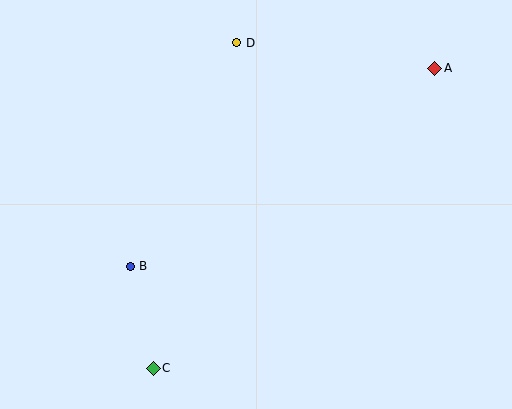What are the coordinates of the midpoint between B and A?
The midpoint between B and A is at (283, 167).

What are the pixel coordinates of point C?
Point C is at (153, 368).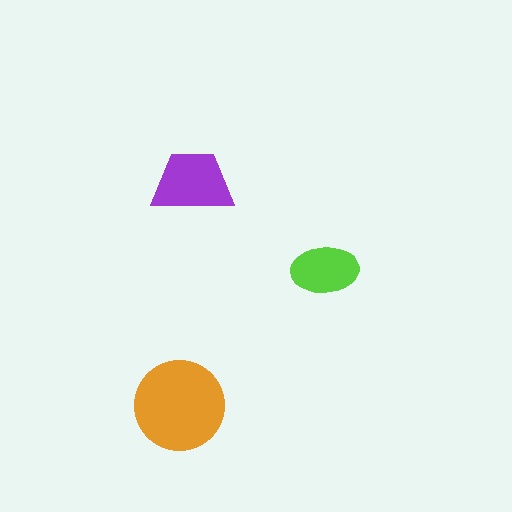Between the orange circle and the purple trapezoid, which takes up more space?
The orange circle.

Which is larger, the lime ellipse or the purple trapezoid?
The purple trapezoid.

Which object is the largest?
The orange circle.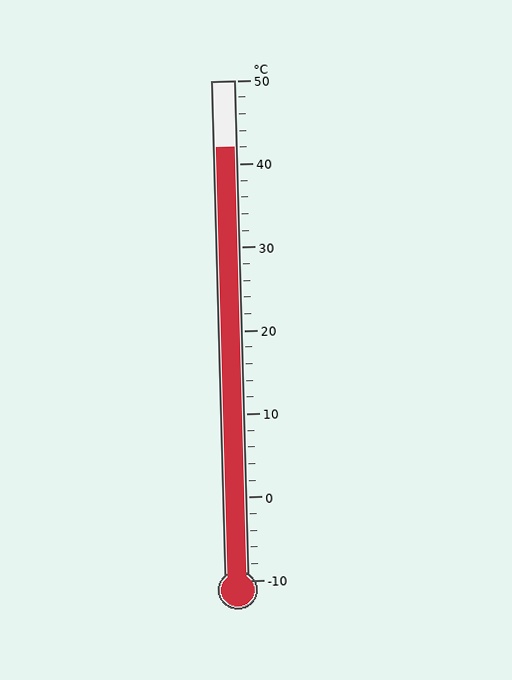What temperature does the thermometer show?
The thermometer shows approximately 42°C.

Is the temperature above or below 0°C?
The temperature is above 0°C.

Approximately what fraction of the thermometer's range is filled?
The thermometer is filled to approximately 85% of its range.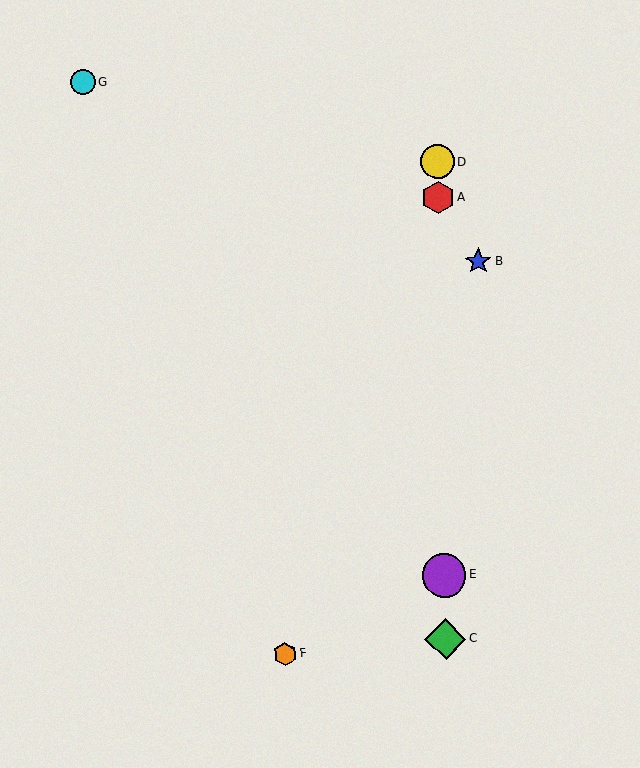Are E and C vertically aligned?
Yes, both are at x≈444.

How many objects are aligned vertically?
4 objects (A, C, D, E) are aligned vertically.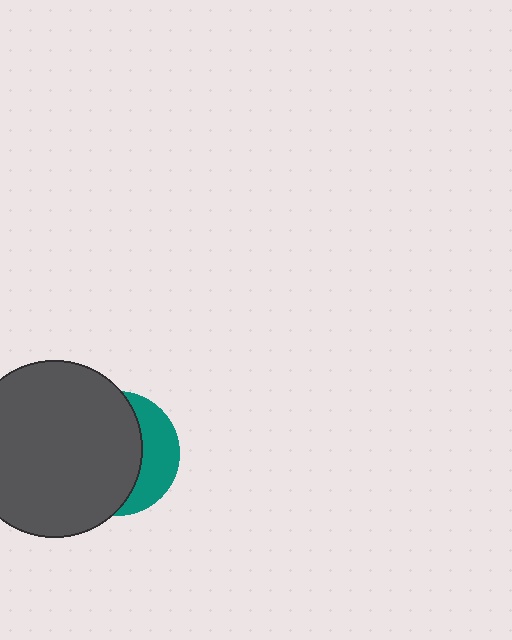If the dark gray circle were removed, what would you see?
You would see the complete teal circle.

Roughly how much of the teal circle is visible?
A small part of it is visible (roughly 32%).